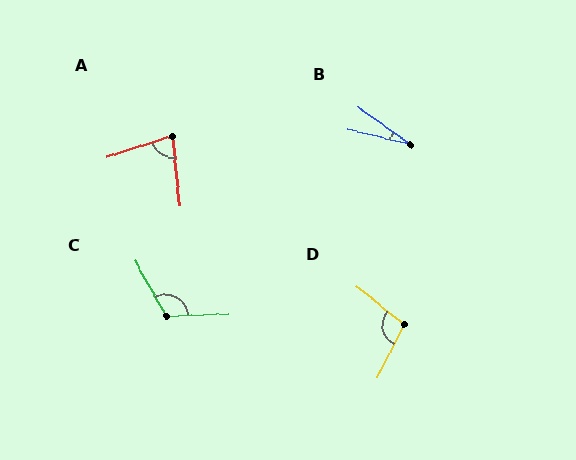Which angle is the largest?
C, at approximately 117 degrees.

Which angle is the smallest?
B, at approximately 22 degrees.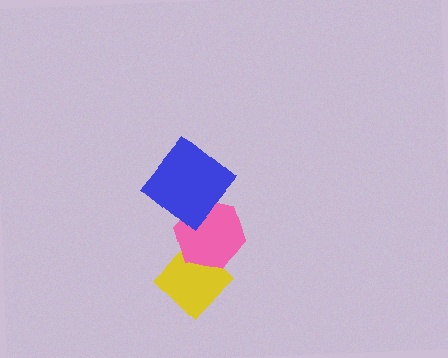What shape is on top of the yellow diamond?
The pink hexagon is on top of the yellow diamond.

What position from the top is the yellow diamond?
The yellow diamond is 3rd from the top.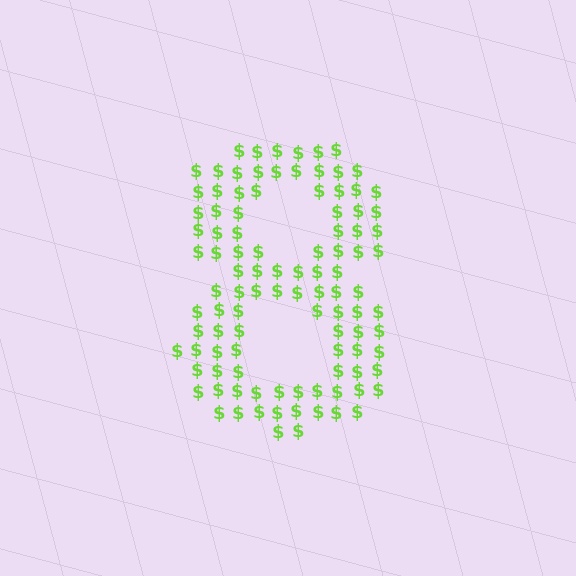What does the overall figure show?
The overall figure shows the digit 8.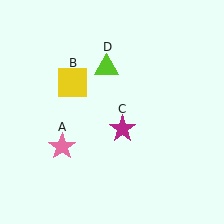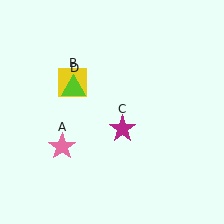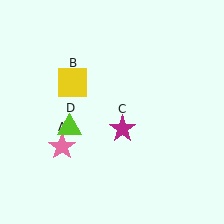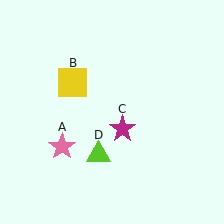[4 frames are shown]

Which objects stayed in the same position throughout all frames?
Pink star (object A) and yellow square (object B) and magenta star (object C) remained stationary.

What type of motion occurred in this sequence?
The lime triangle (object D) rotated counterclockwise around the center of the scene.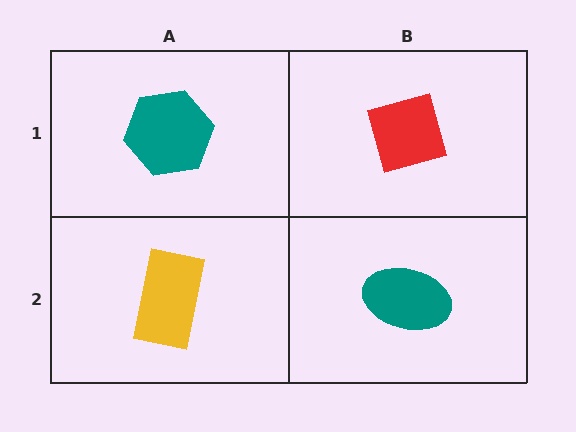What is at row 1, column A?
A teal hexagon.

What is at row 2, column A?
A yellow rectangle.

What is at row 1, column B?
A red diamond.